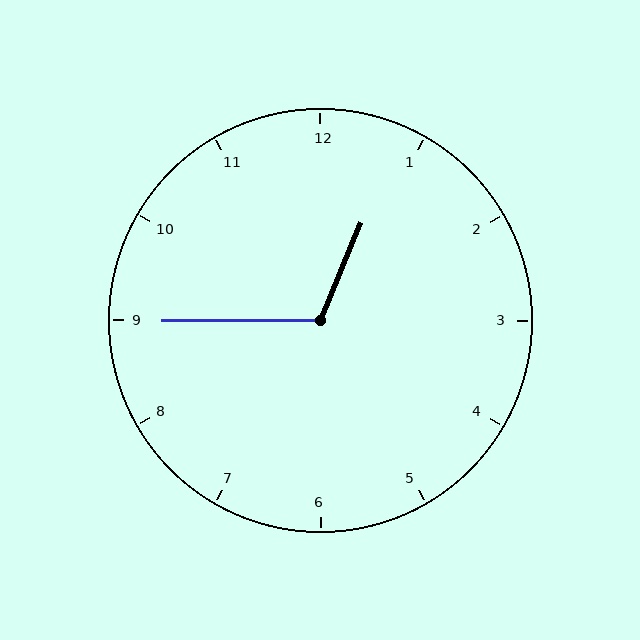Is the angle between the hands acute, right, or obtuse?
It is obtuse.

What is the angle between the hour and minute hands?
Approximately 112 degrees.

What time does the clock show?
12:45.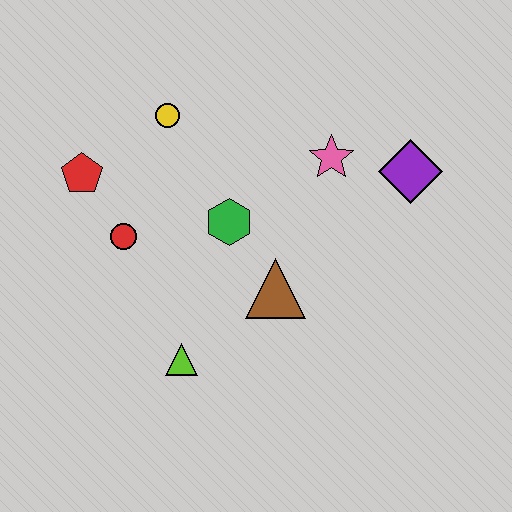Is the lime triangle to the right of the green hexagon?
No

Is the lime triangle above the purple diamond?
No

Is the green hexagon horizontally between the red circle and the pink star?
Yes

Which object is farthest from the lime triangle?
The purple diamond is farthest from the lime triangle.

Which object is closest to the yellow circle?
The red pentagon is closest to the yellow circle.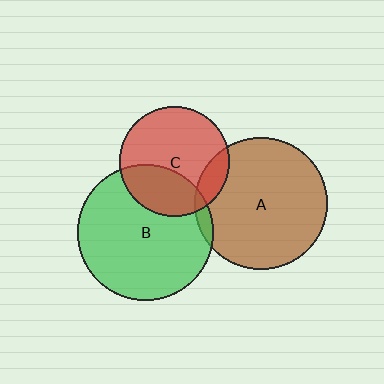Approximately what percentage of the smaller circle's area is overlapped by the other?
Approximately 15%.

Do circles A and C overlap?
Yes.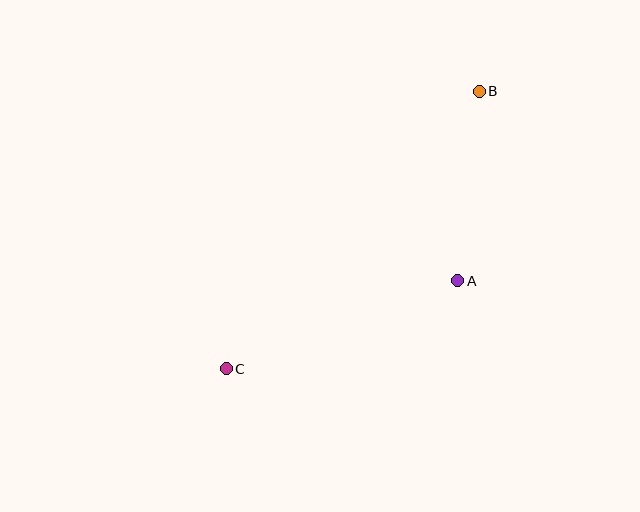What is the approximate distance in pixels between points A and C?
The distance between A and C is approximately 248 pixels.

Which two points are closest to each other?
Points A and B are closest to each other.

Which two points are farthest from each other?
Points B and C are farthest from each other.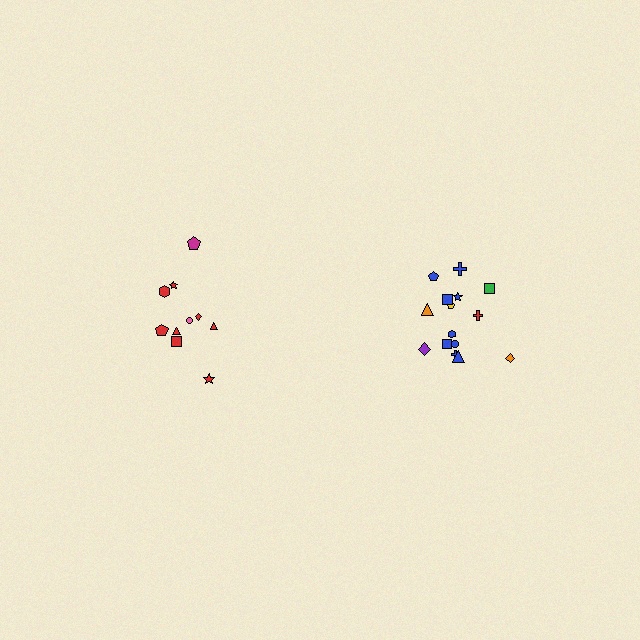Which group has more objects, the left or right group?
The right group.